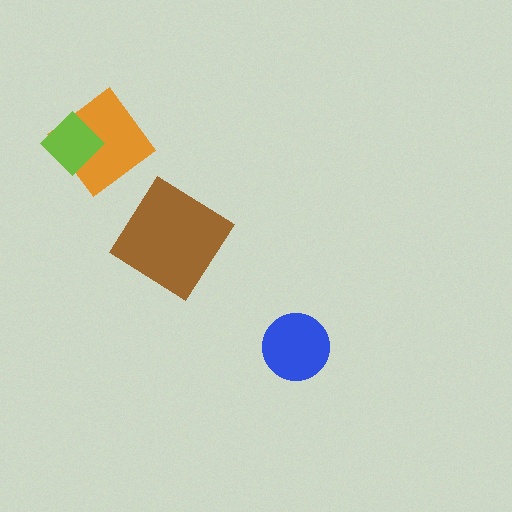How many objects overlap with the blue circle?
0 objects overlap with the blue circle.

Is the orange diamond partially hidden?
Yes, it is partially covered by another shape.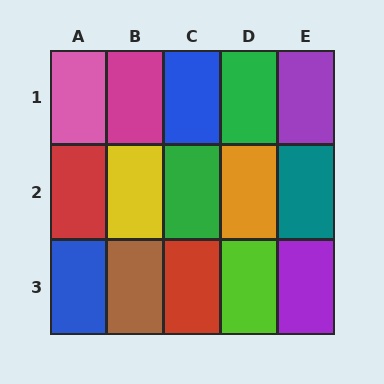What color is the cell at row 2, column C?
Green.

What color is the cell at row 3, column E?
Purple.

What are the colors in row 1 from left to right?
Pink, magenta, blue, green, purple.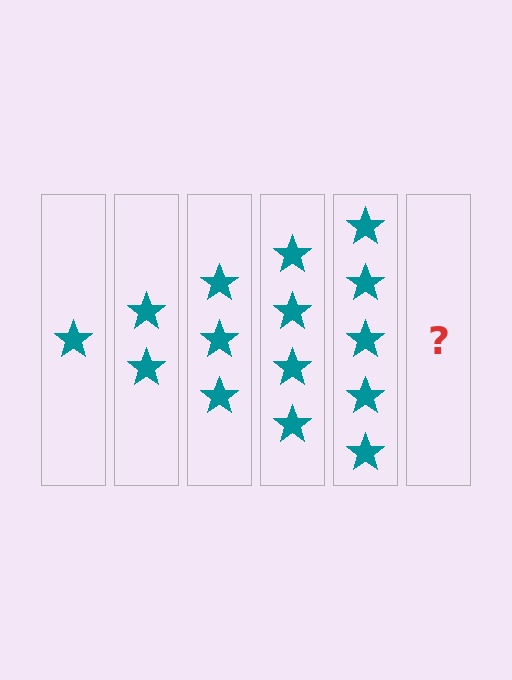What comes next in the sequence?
The next element should be 6 stars.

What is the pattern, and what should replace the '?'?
The pattern is that each step adds one more star. The '?' should be 6 stars.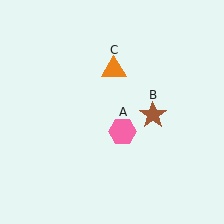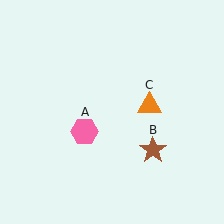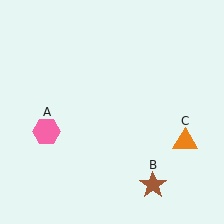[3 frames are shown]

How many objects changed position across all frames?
3 objects changed position: pink hexagon (object A), brown star (object B), orange triangle (object C).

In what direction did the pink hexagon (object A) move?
The pink hexagon (object A) moved left.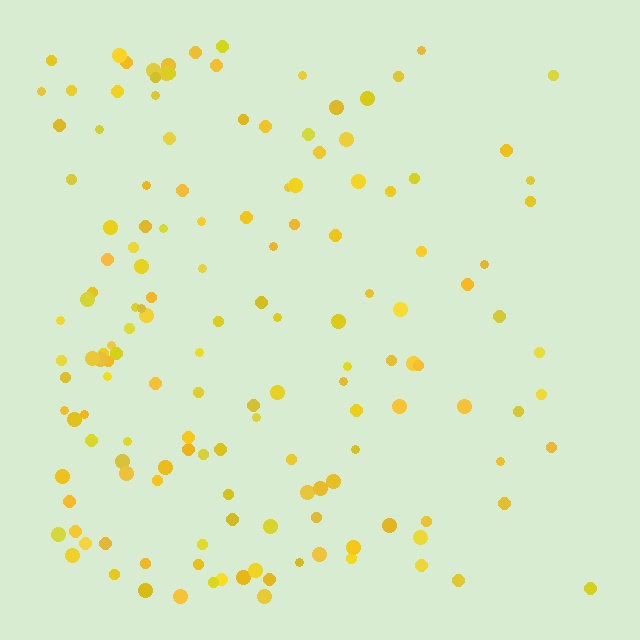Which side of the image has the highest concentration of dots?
The left.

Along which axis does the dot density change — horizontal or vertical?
Horizontal.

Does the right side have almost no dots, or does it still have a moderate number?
Still a moderate number, just noticeably fewer than the left.